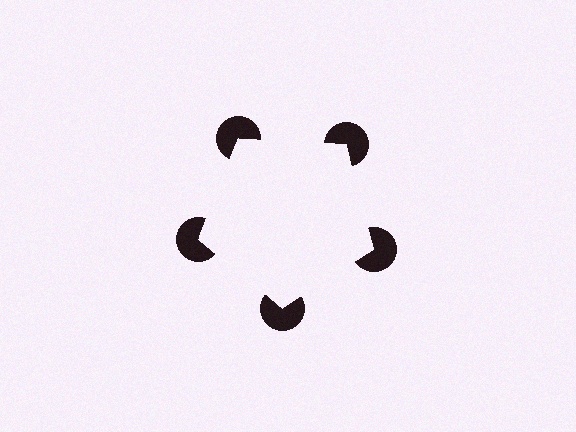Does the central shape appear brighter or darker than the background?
It typically appears slightly brighter than the background, even though no actual brightness change is drawn.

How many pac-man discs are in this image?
There are 5 — one at each vertex of the illusory pentagon.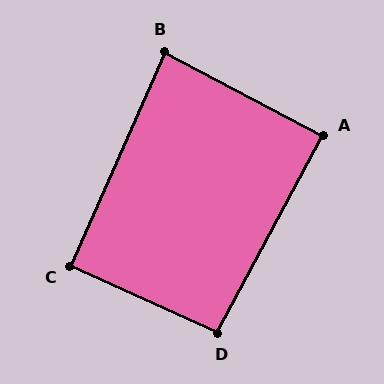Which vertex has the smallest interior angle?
B, at approximately 86 degrees.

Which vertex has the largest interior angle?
D, at approximately 94 degrees.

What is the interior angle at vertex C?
Approximately 91 degrees (approximately right).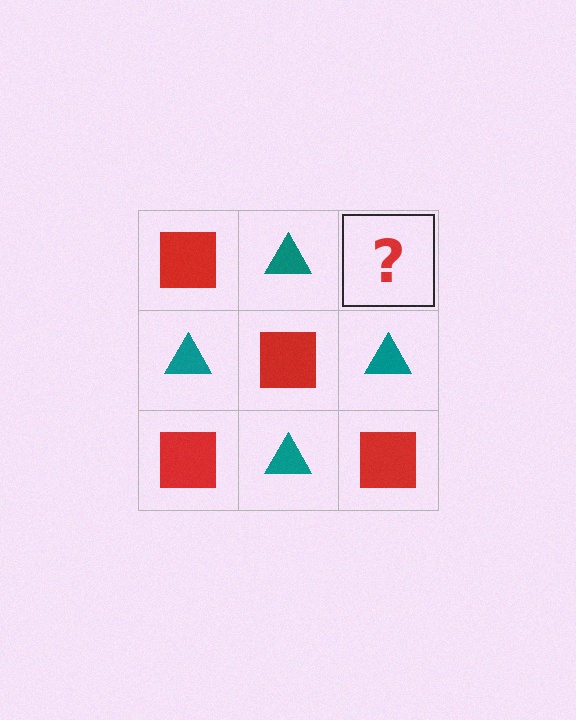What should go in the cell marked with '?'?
The missing cell should contain a red square.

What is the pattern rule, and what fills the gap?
The rule is that it alternates red square and teal triangle in a checkerboard pattern. The gap should be filled with a red square.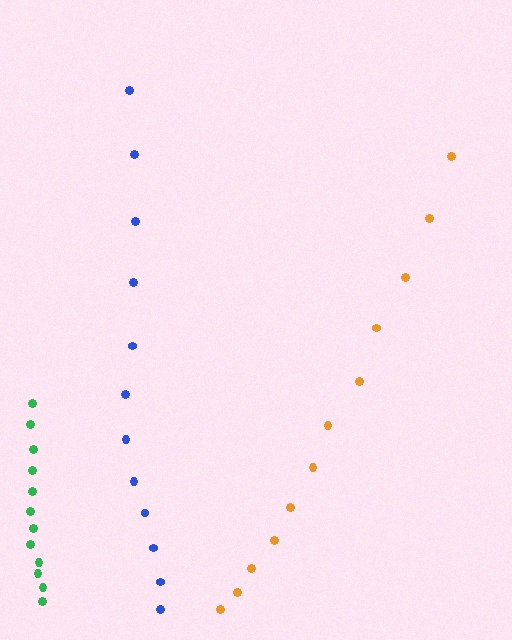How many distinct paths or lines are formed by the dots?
There are 3 distinct paths.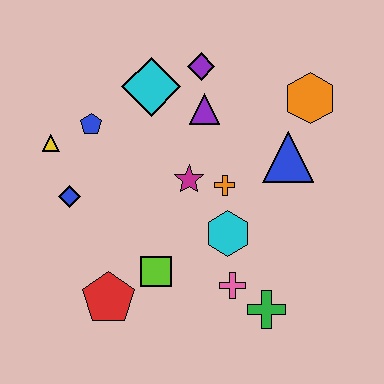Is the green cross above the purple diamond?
No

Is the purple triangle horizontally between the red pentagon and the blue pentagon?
No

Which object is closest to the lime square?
The red pentagon is closest to the lime square.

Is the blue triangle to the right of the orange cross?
Yes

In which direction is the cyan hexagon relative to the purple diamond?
The cyan hexagon is below the purple diamond.